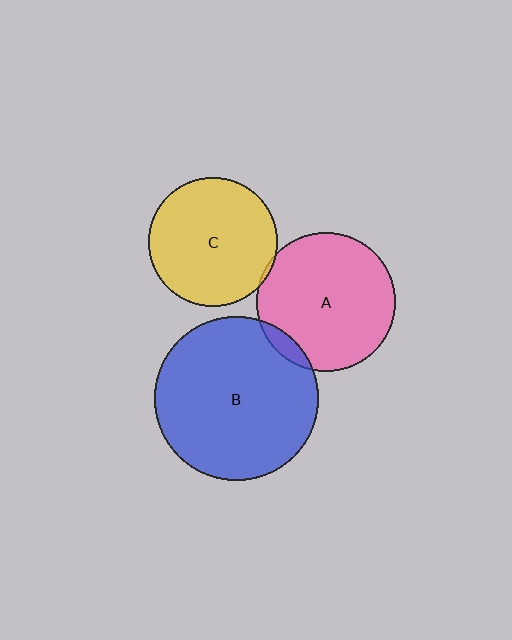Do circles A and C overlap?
Yes.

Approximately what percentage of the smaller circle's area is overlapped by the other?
Approximately 5%.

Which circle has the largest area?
Circle B (blue).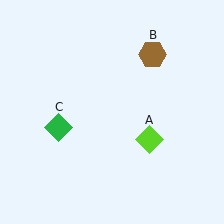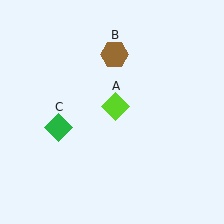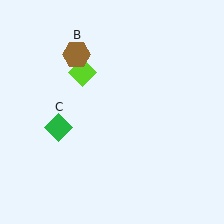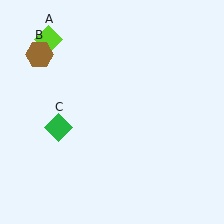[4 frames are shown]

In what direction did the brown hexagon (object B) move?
The brown hexagon (object B) moved left.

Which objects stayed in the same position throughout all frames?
Green diamond (object C) remained stationary.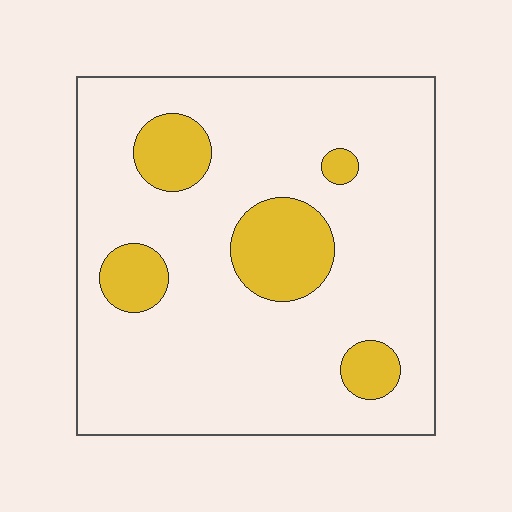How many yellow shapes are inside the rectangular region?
5.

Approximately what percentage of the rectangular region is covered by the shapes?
Approximately 15%.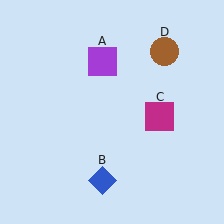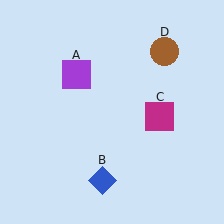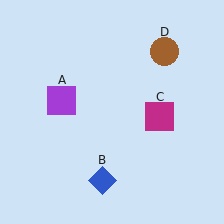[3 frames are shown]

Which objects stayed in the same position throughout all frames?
Blue diamond (object B) and magenta square (object C) and brown circle (object D) remained stationary.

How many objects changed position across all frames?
1 object changed position: purple square (object A).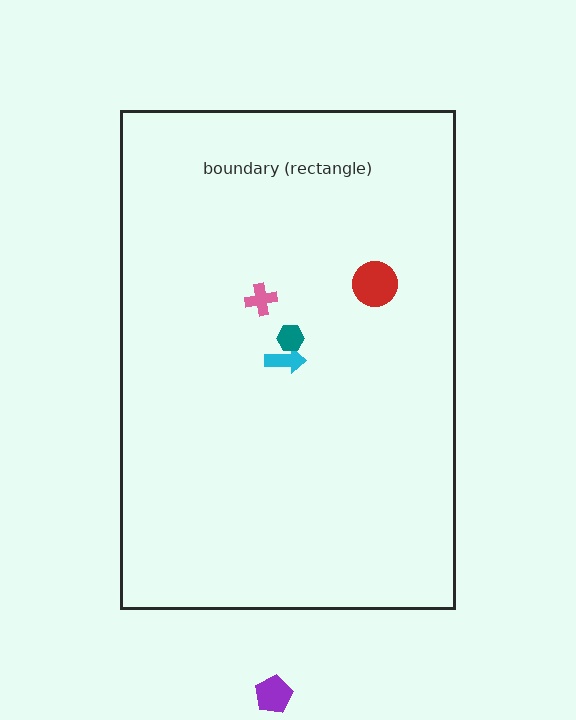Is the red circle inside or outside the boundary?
Inside.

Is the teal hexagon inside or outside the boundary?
Inside.